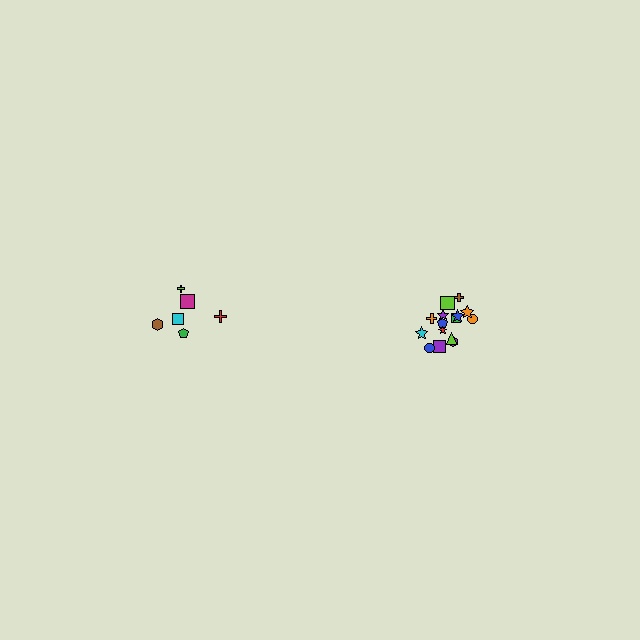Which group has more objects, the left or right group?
The right group.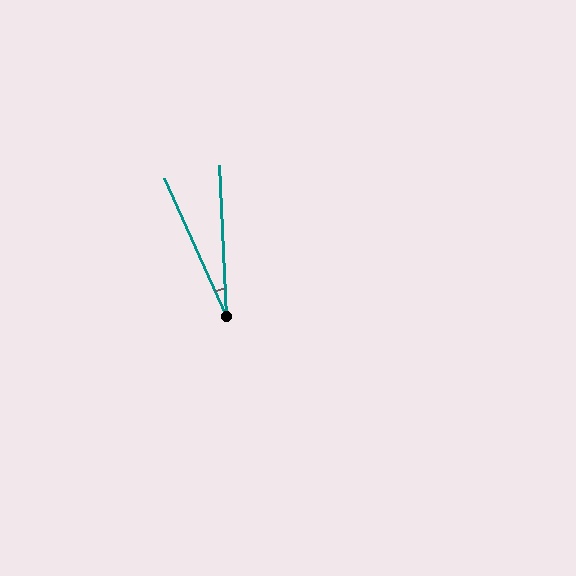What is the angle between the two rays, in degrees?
Approximately 21 degrees.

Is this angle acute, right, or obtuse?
It is acute.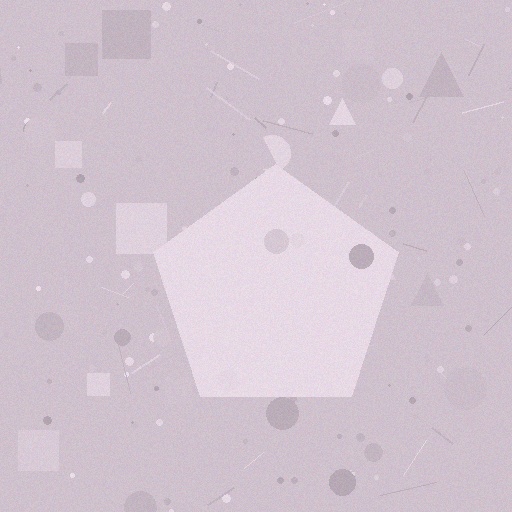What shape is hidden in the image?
A pentagon is hidden in the image.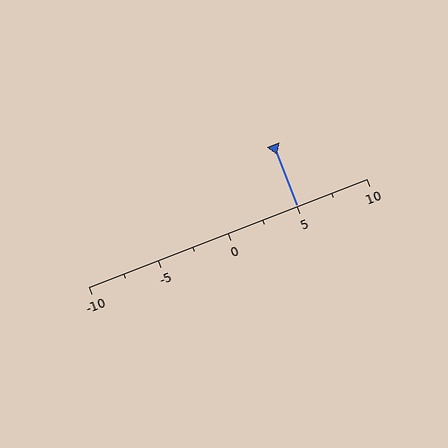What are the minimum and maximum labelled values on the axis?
The axis runs from -10 to 10.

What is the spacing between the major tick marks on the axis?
The major ticks are spaced 5 apart.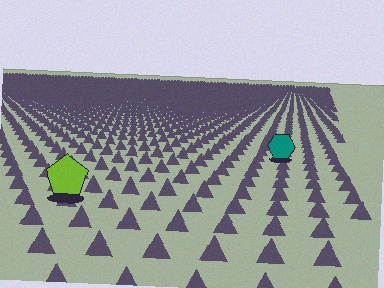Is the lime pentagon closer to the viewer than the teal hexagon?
Yes. The lime pentagon is closer — you can tell from the texture gradient: the ground texture is coarser near it.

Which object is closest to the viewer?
The lime pentagon is closest. The texture marks near it are larger and more spread out.